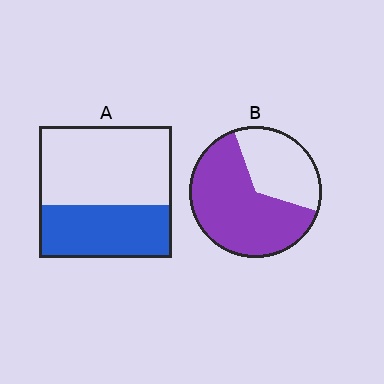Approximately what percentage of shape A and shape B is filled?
A is approximately 40% and B is approximately 65%.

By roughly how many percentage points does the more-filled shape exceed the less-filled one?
By roughly 25 percentage points (B over A).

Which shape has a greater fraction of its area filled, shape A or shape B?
Shape B.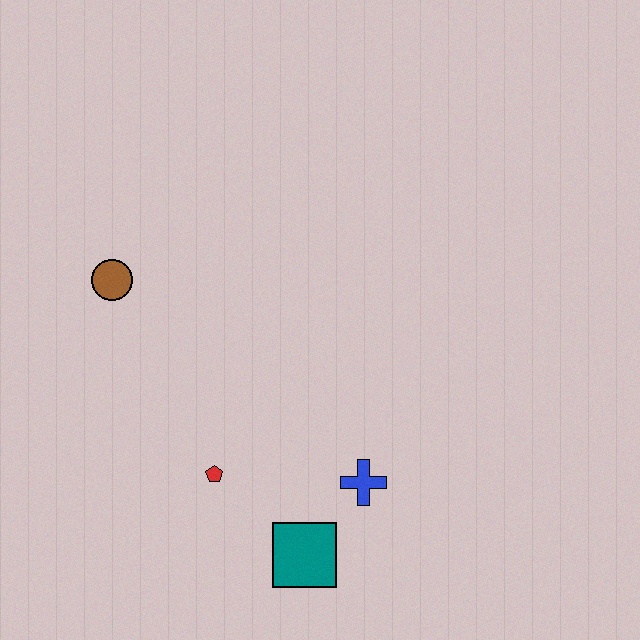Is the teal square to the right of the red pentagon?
Yes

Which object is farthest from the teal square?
The brown circle is farthest from the teal square.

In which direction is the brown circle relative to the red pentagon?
The brown circle is above the red pentagon.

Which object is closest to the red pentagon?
The teal square is closest to the red pentagon.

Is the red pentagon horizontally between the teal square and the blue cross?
No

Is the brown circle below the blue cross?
No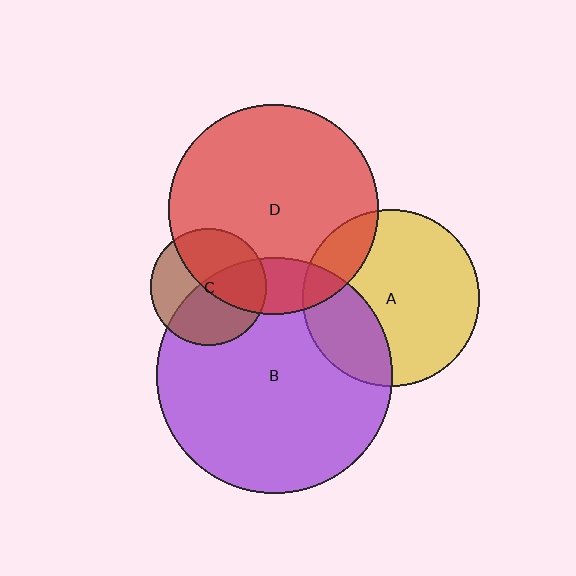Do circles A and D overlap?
Yes.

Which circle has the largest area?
Circle B (purple).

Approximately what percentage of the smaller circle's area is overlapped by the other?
Approximately 15%.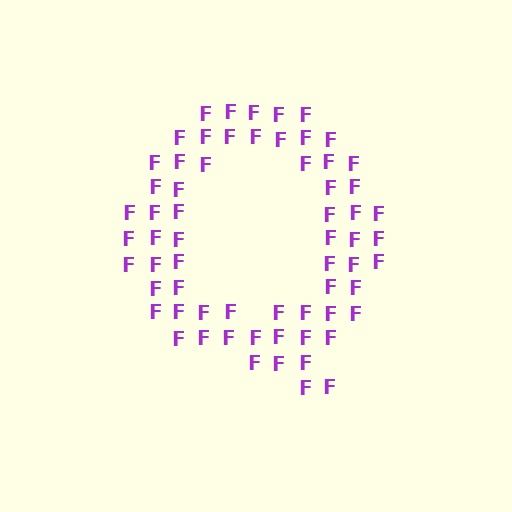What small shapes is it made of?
It is made of small letter F's.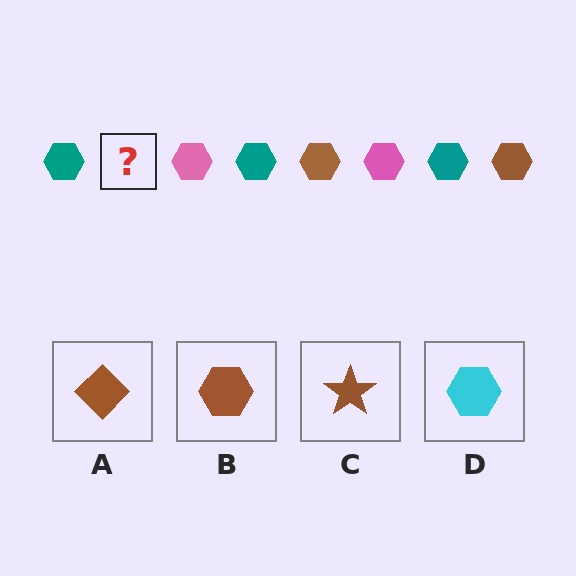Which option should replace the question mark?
Option B.